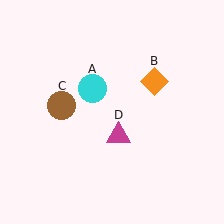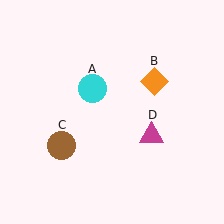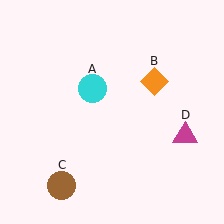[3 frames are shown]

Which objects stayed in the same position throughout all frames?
Cyan circle (object A) and orange diamond (object B) remained stationary.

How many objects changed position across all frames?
2 objects changed position: brown circle (object C), magenta triangle (object D).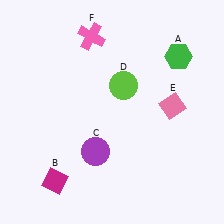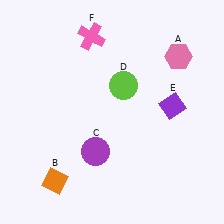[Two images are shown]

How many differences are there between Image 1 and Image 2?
There are 3 differences between the two images.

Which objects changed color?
A changed from green to pink. B changed from magenta to orange. E changed from pink to purple.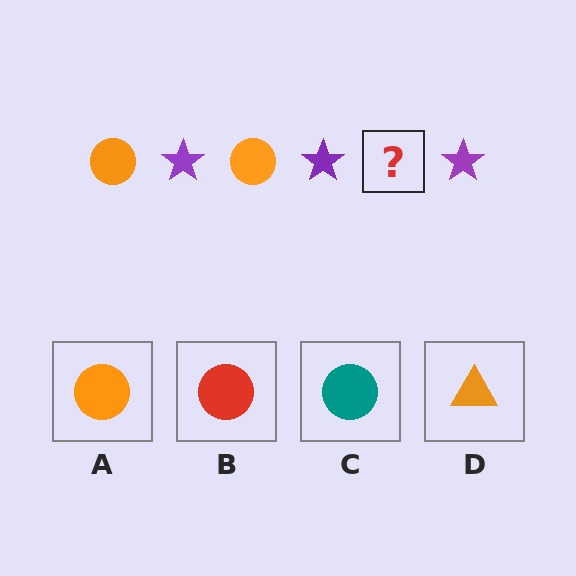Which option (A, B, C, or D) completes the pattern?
A.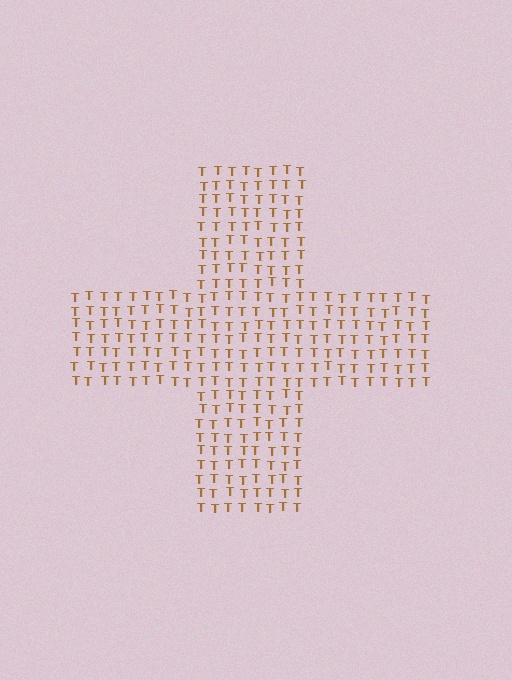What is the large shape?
The large shape is a cross.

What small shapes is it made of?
It is made of small letter T's.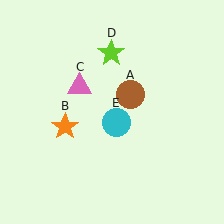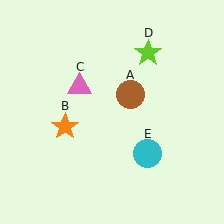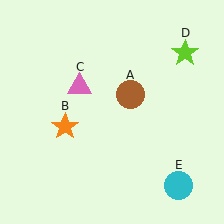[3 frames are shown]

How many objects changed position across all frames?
2 objects changed position: lime star (object D), cyan circle (object E).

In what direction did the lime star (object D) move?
The lime star (object D) moved right.